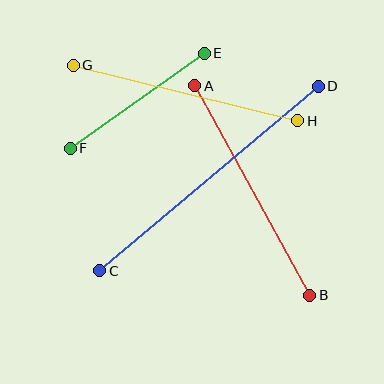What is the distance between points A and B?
The distance is approximately 239 pixels.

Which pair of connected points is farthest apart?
Points C and D are farthest apart.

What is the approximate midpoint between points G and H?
The midpoint is at approximately (185, 93) pixels.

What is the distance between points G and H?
The distance is approximately 231 pixels.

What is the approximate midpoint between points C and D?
The midpoint is at approximately (209, 178) pixels.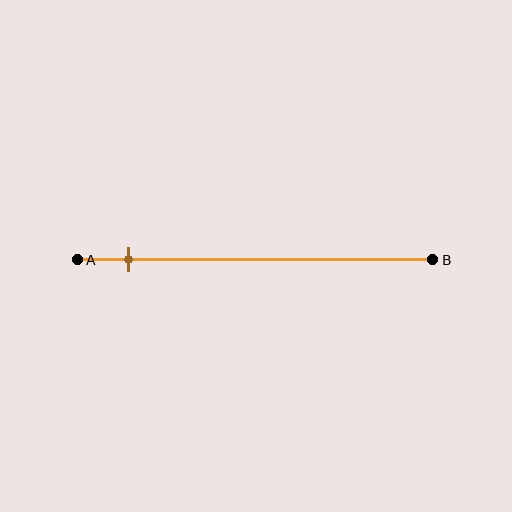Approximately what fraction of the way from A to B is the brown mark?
The brown mark is approximately 15% of the way from A to B.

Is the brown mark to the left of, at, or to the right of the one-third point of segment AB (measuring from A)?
The brown mark is to the left of the one-third point of segment AB.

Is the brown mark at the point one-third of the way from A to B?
No, the mark is at about 15% from A, not at the 33% one-third point.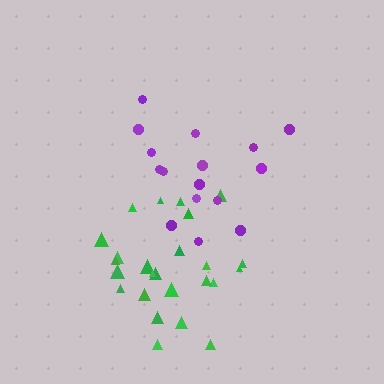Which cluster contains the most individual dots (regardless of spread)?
Green (25).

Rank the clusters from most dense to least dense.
green, purple.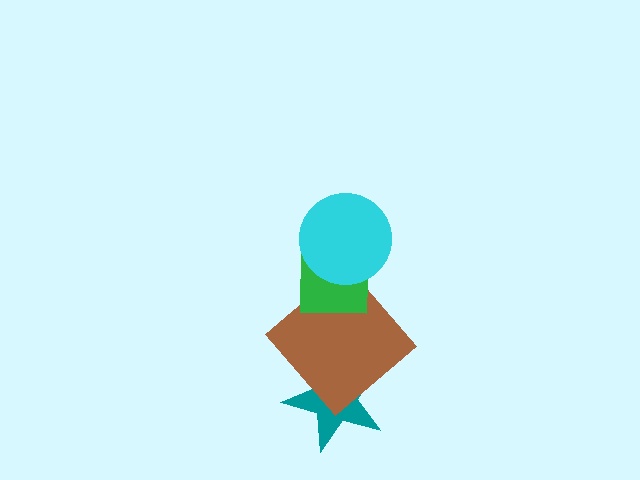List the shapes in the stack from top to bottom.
From top to bottom: the cyan circle, the green square, the brown diamond, the teal star.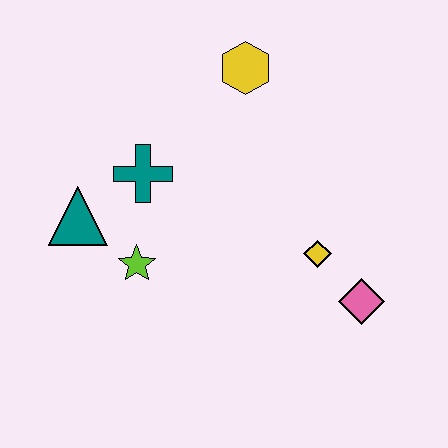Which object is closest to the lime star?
The teal triangle is closest to the lime star.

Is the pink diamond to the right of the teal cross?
Yes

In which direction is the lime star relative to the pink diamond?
The lime star is to the left of the pink diamond.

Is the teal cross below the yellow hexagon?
Yes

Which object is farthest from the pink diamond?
The teal triangle is farthest from the pink diamond.